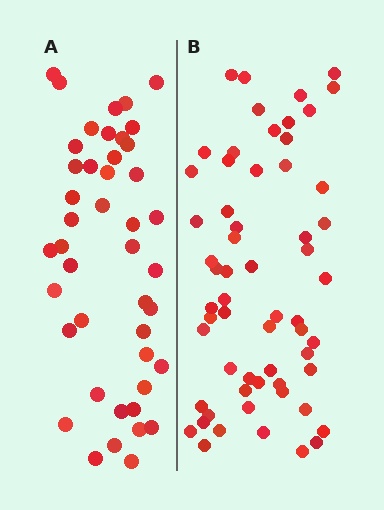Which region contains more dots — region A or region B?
Region B (the right region) has more dots.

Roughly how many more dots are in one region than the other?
Region B has approximately 15 more dots than region A.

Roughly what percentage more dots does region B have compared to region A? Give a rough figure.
About 35% more.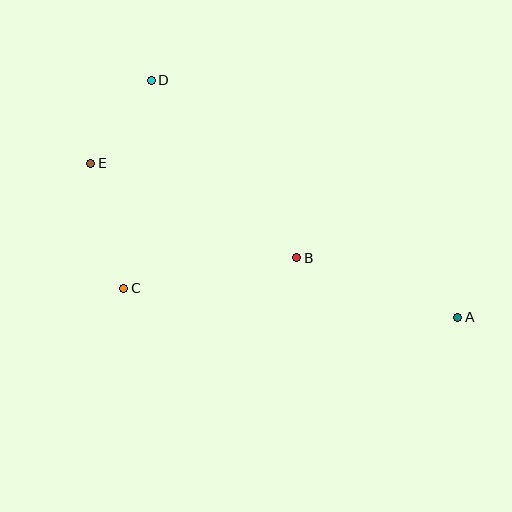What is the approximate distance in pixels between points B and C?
The distance between B and C is approximately 175 pixels.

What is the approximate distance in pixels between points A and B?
The distance between A and B is approximately 172 pixels.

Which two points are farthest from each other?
Points A and E are farthest from each other.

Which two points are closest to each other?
Points D and E are closest to each other.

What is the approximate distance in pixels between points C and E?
The distance between C and E is approximately 129 pixels.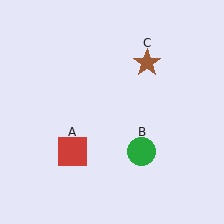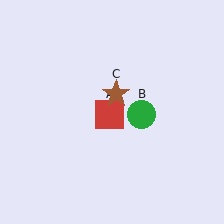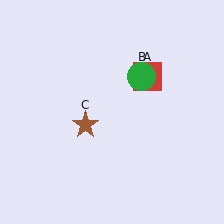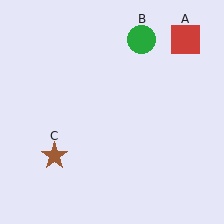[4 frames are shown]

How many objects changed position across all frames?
3 objects changed position: red square (object A), green circle (object B), brown star (object C).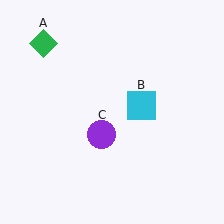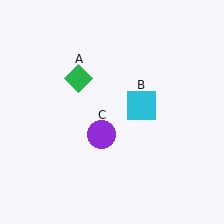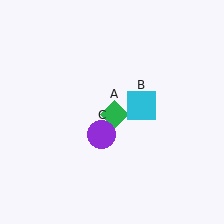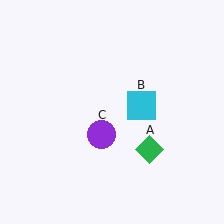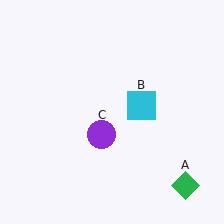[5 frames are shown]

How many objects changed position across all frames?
1 object changed position: green diamond (object A).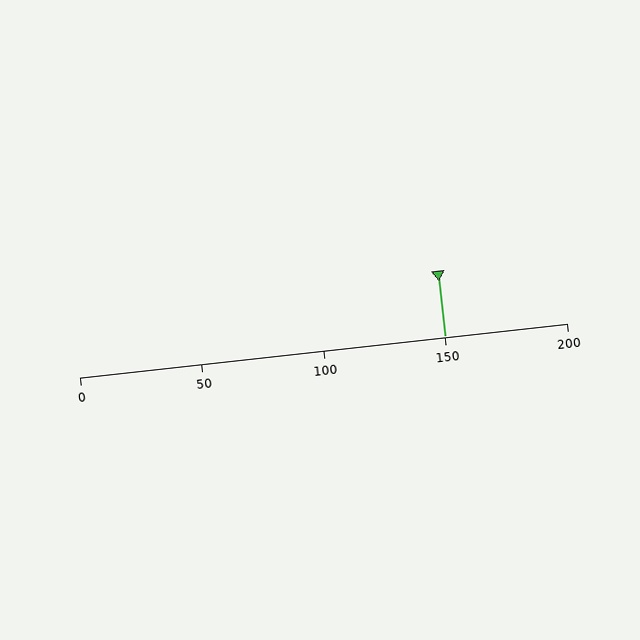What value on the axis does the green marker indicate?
The marker indicates approximately 150.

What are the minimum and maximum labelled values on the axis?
The axis runs from 0 to 200.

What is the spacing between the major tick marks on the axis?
The major ticks are spaced 50 apart.